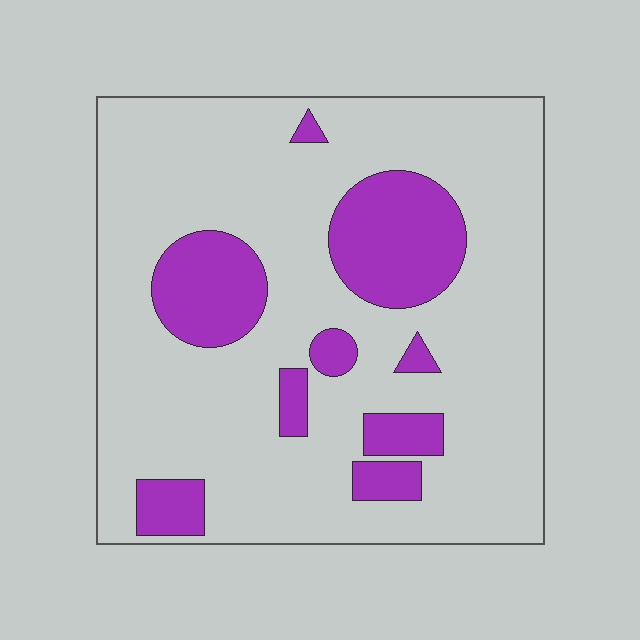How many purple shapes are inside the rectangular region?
9.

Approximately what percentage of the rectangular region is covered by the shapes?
Approximately 20%.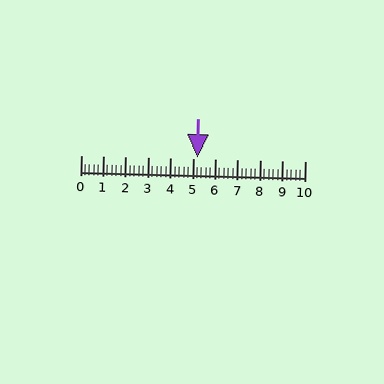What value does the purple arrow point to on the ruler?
The purple arrow points to approximately 5.2.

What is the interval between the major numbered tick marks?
The major tick marks are spaced 1 units apart.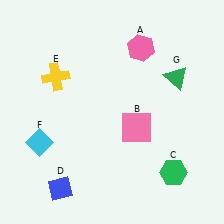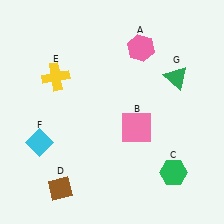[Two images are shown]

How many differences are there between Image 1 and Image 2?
There is 1 difference between the two images.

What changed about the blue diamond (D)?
In Image 1, D is blue. In Image 2, it changed to brown.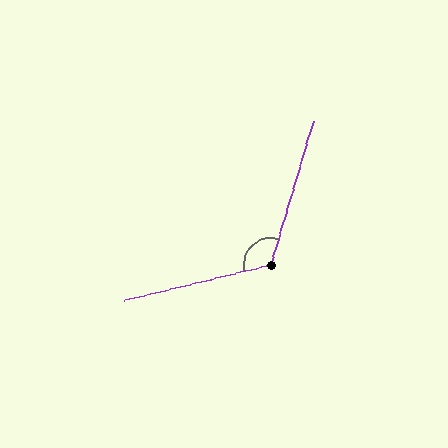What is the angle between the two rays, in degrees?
Approximately 120 degrees.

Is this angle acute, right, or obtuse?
It is obtuse.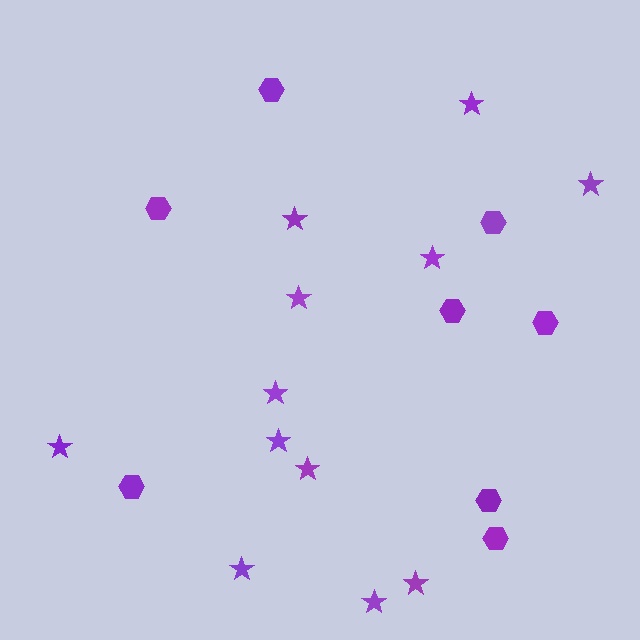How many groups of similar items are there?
There are 2 groups: one group of hexagons (8) and one group of stars (12).